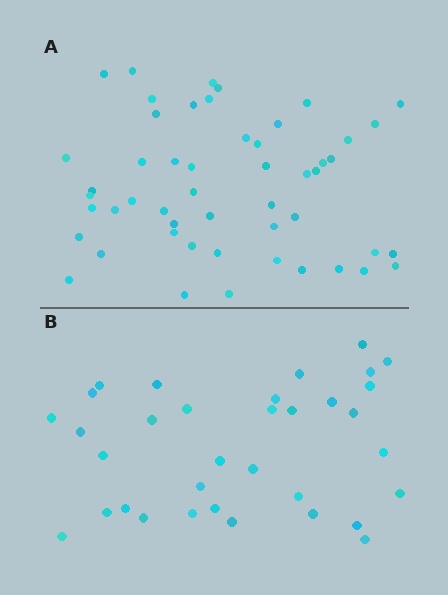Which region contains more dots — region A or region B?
Region A (the top region) has more dots.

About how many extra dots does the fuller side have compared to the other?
Region A has approximately 15 more dots than region B.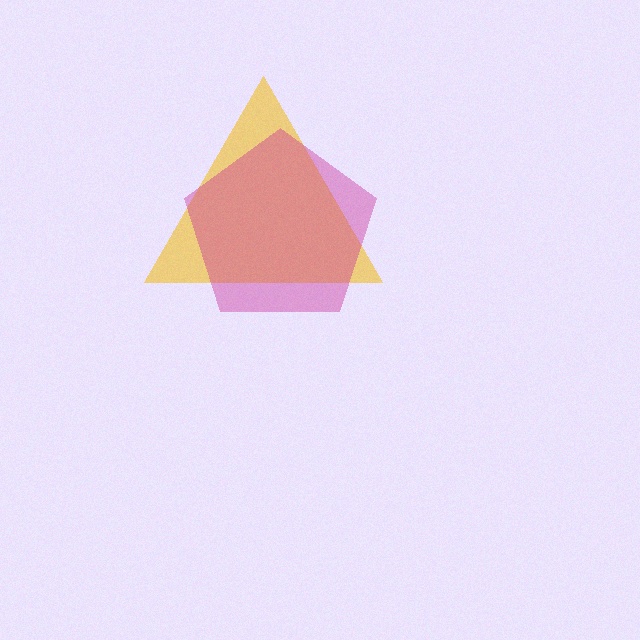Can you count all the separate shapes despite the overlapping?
Yes, there are 2 separate shapes.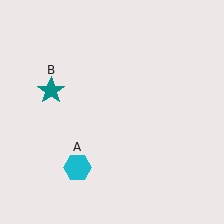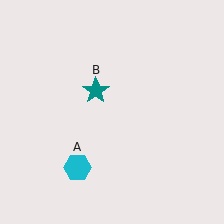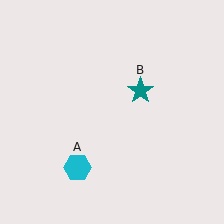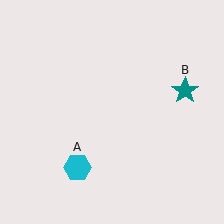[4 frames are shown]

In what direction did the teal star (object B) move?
The teal star (object B) moved right.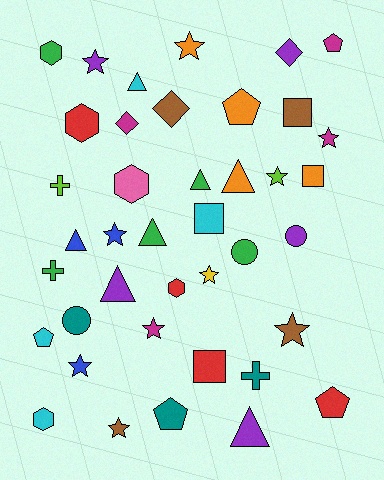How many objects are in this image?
There are 40 objects.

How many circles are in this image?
There are 3 circles.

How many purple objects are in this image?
There are 5 purple objects.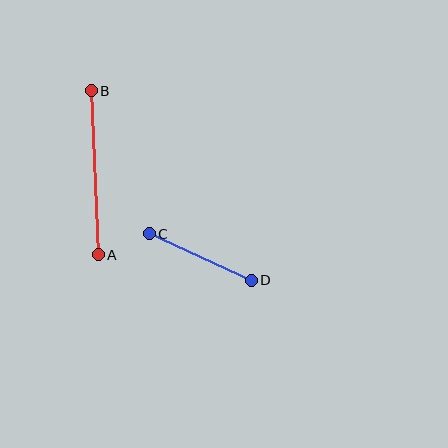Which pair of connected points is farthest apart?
Points A and B are farthest apart.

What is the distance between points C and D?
The distance is approximately 112 pixels.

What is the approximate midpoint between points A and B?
The midpoint is at approximately (95, 173) pixels.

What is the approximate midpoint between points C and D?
The midpoint is at approximately (200, 257) pixels.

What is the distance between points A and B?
The distance is approximately 164 pixels.